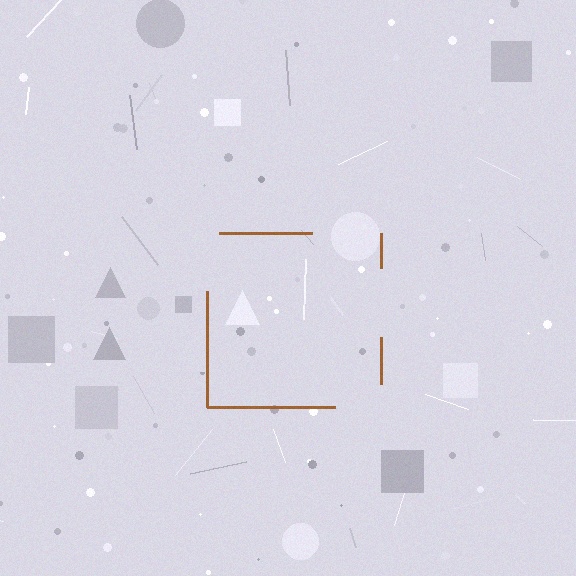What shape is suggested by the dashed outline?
The dashed outline suggests a square.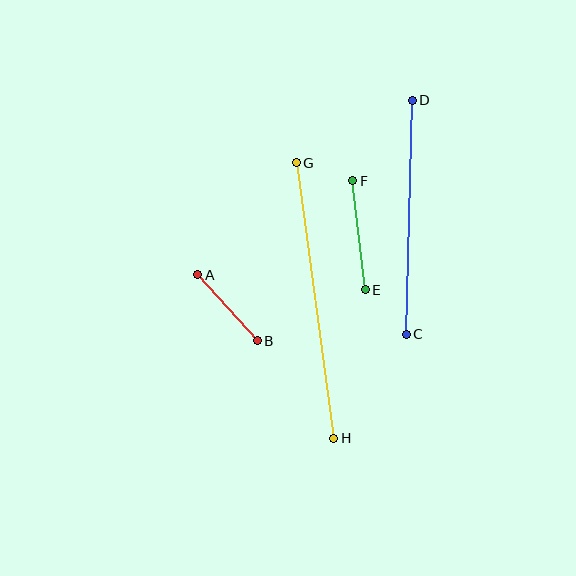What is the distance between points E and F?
The distance is approximately 110 pixels.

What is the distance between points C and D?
The distance is approximately 234 pixels.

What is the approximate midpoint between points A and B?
The midpoint is at approximately (227, 308) pixels.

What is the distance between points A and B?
The distance is approximately 88 pixels.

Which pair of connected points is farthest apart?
Points G and H are farthest apart.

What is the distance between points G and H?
The distance is approximately 278 pixels.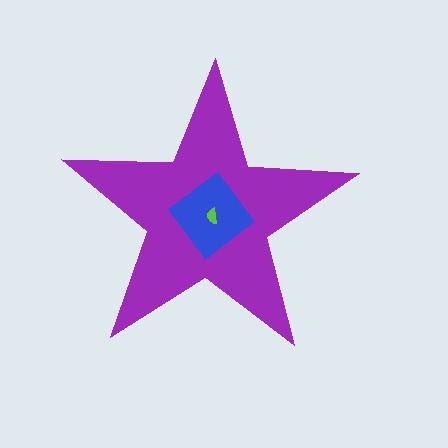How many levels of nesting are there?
3.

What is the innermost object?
The lime semicircle.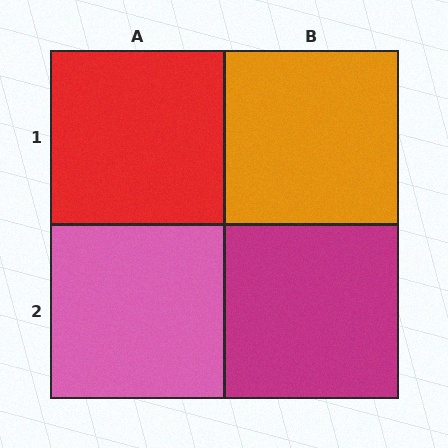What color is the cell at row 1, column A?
Red.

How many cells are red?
1 cell is red.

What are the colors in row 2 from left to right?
Pink, magenta.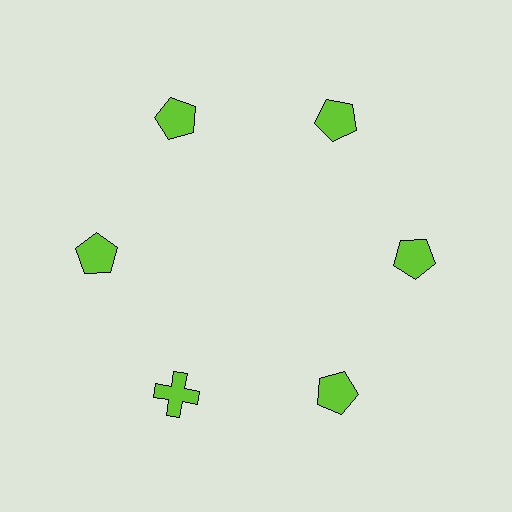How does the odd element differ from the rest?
It has a different shape: cross instead of pentagon.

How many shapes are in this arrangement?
There are 6 shapes arranged in a ring pattern.